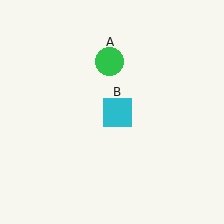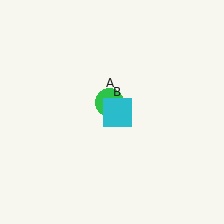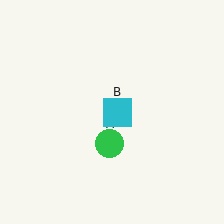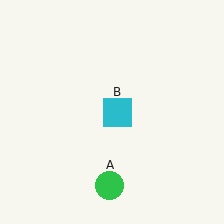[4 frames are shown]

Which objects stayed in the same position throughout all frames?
Cyan square (object B) remained stationary.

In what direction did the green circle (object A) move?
The green circle (object A) moved down.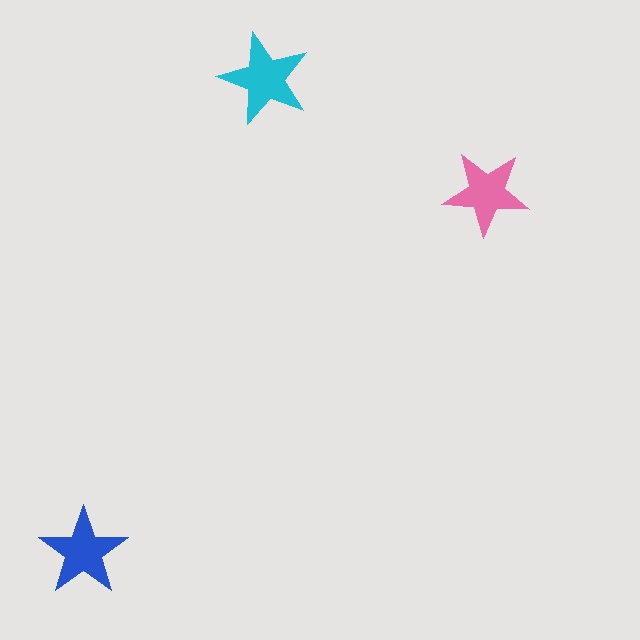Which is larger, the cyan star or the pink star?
The cyan one.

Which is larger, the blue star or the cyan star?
The cyan one.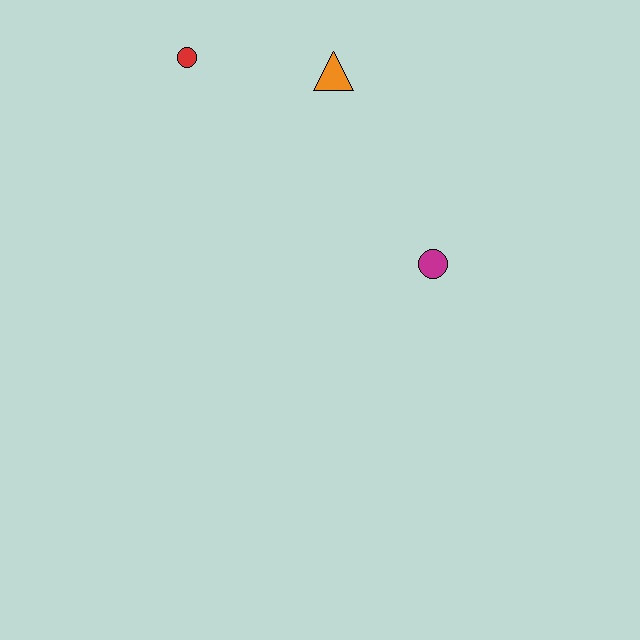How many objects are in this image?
There are 3 objects.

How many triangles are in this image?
There is 1 triangle.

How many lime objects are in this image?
There are no lime objects.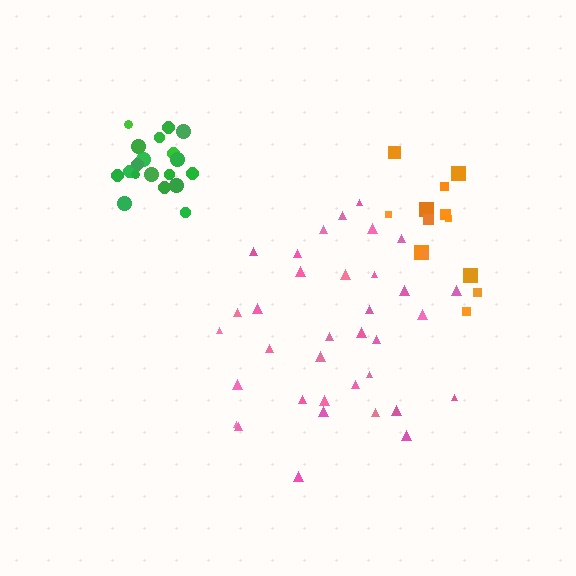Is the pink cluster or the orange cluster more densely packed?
Pink.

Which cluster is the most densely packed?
Green.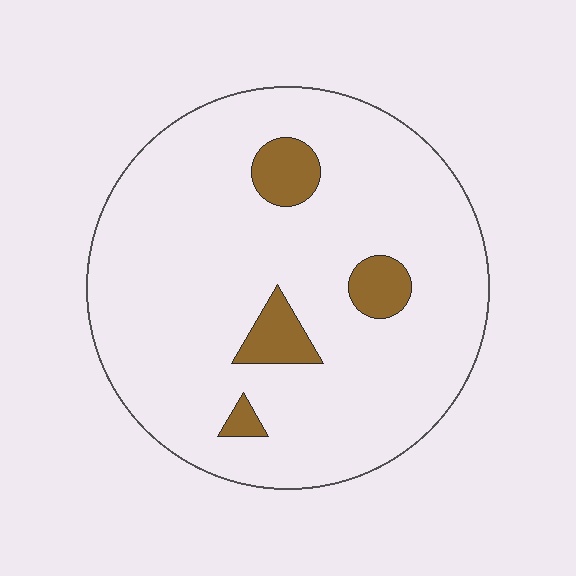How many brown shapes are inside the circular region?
4.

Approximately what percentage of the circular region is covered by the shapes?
Approximately 10%.